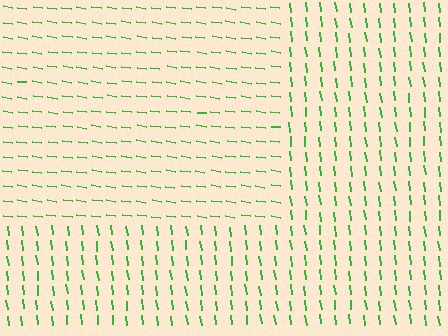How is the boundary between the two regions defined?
The boundary is defined purely by a change in line orientation (approximately 74 degrees difference). All lines are the same color and thickness.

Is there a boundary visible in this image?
Yes, there is a texture boundary formed by a change in line orientation.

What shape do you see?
I see a rectangle.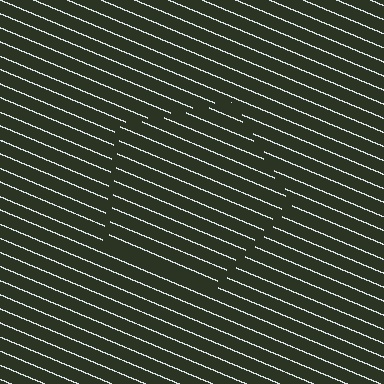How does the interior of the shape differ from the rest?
The interior of the shape contains the same grating, shifted by half a period — the contour is defined by the phase discontinuity where line-ends from the inner and outer gratings abut.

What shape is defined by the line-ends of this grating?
An illusory pentagon. The interior of the shape contains the same grating, shifted by half a period — the contour is defined by the phase discontinuity where line-ends from the inner and outer gratings abut.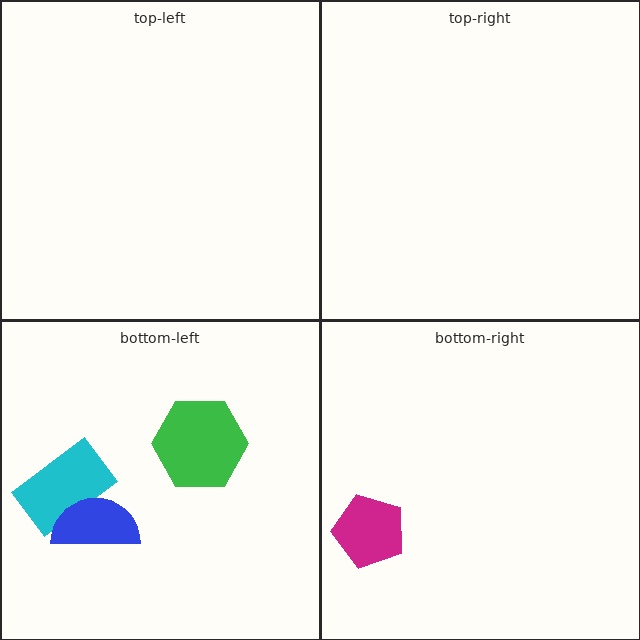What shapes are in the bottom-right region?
The magenta pentagon.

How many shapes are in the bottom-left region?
3.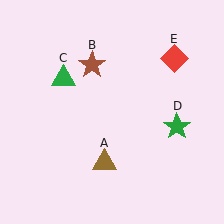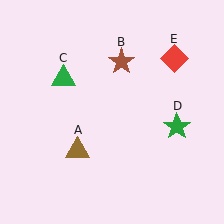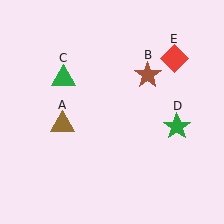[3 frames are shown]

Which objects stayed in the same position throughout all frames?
Green triangle (object C) and green star (object D) and red diamond (object E) remained stationary.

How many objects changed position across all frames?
2 objects changed position: brown triangle (object A), brown star (object B).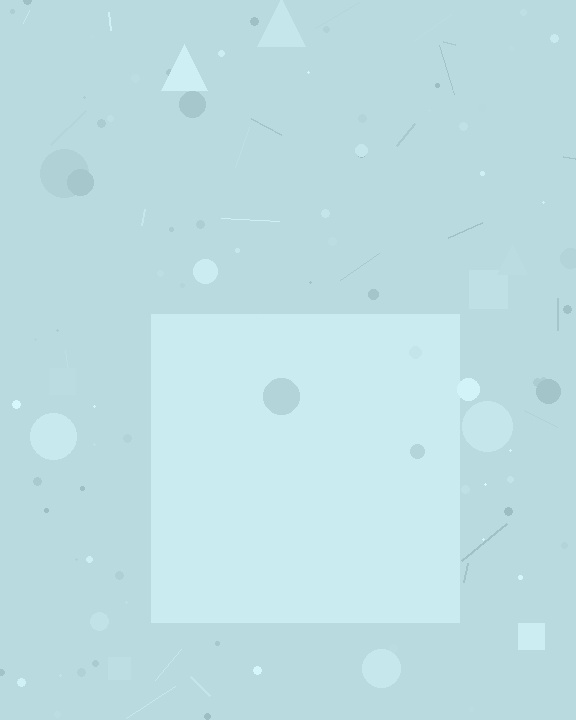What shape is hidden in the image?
A square is hidden in the image.